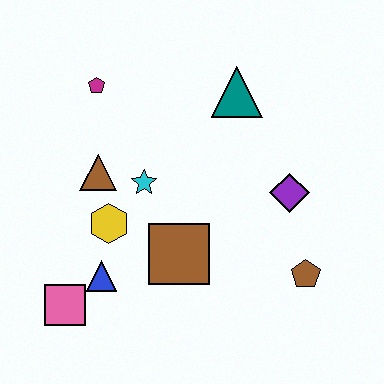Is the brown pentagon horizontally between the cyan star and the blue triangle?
No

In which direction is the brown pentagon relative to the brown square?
The brown pentagon is to the right of the brown square.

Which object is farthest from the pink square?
The teal triangle is farthest from the pink square.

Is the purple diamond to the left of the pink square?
No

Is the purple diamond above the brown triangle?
No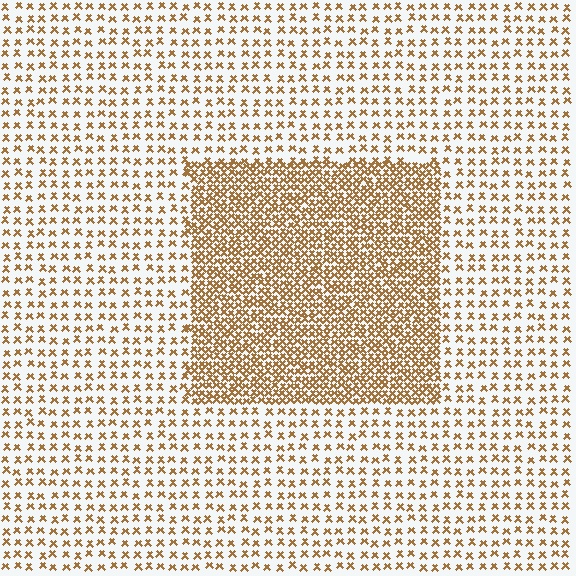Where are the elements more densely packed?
The elements are more densely packed inside the rectangle boundary.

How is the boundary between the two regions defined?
The boundary is defined by a change in element density (approximately 2.6x ratio). All elements are the same color, size, and shape.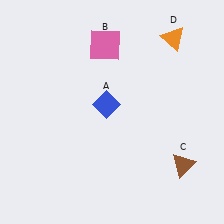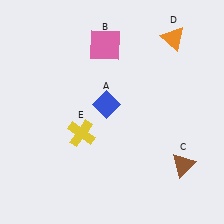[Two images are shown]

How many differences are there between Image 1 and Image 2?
There is 1 difference between the two images.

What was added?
A yellow cross (E) was added in Image 2.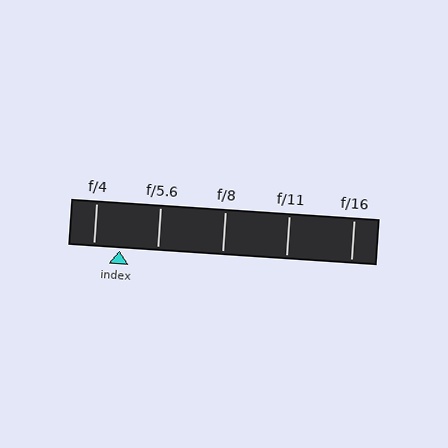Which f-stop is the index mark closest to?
The index mark is closest to f/4.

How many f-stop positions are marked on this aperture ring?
There are 5 f-stop positions marked.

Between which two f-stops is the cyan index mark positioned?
The index mark is between f/4 and f/5.6.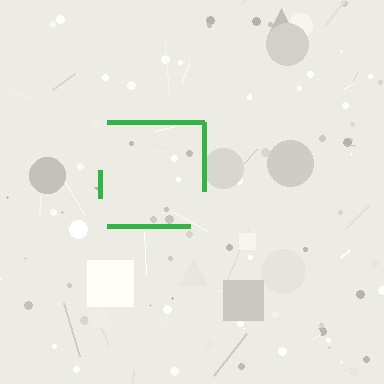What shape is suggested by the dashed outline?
The dashed outline suggests a square.